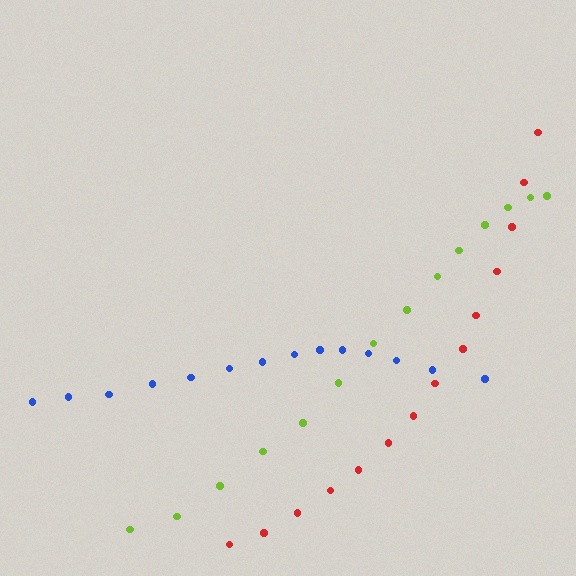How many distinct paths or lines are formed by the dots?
There are 3 distinct paths.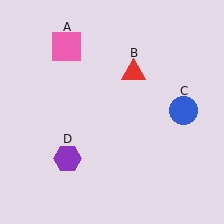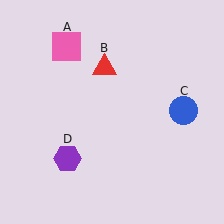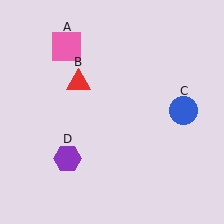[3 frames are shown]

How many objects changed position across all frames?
1 object changed position: red triangle (object B).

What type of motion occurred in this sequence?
The red triangle (object B) rotated counterclockwise around the center of the scene.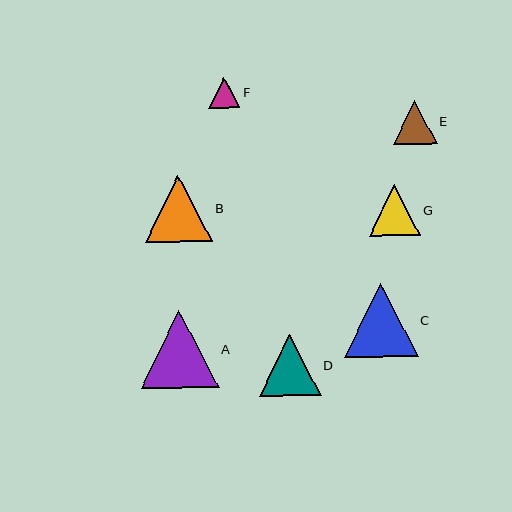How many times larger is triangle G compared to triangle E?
Triangle G is approximately 1.2 times the size of triangle E.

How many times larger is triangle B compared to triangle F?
Triangle B is approximately 2.2 times the size of triangle F.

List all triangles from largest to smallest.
From largest to smallest: A, C, B, D, G, E, F.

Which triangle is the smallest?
Triangle F is the smallest with a size of approximately 31 pixels.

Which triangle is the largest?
Triangle A is the largest with a size of approximately 78 pixels.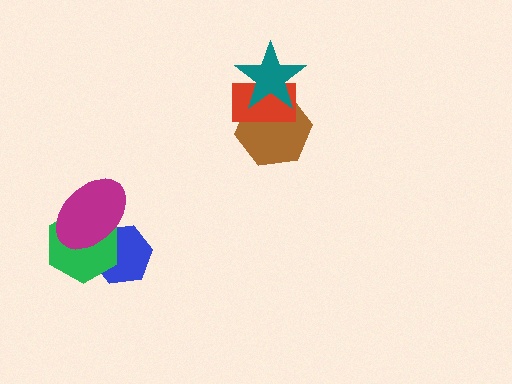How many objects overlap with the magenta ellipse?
2 objects overlap with the magenta ellipse.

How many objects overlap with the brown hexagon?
2 objects overlap with the brown hexagon.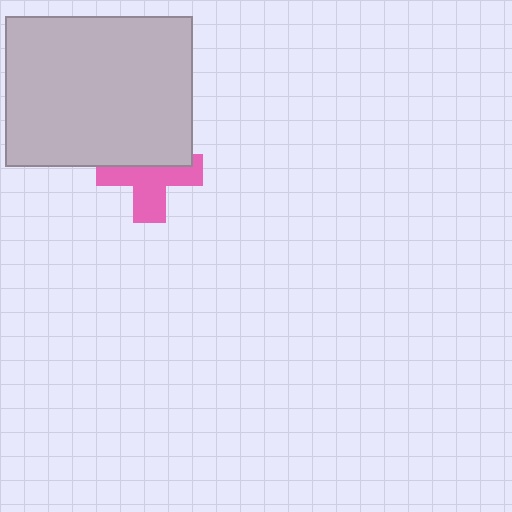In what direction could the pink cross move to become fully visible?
The pink cross could move down. That would shift it out from behind the light gray rectangle entirely.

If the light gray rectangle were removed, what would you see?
You would see the complete pink cross.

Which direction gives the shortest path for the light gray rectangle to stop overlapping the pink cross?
Moving up gives the shortest separation.